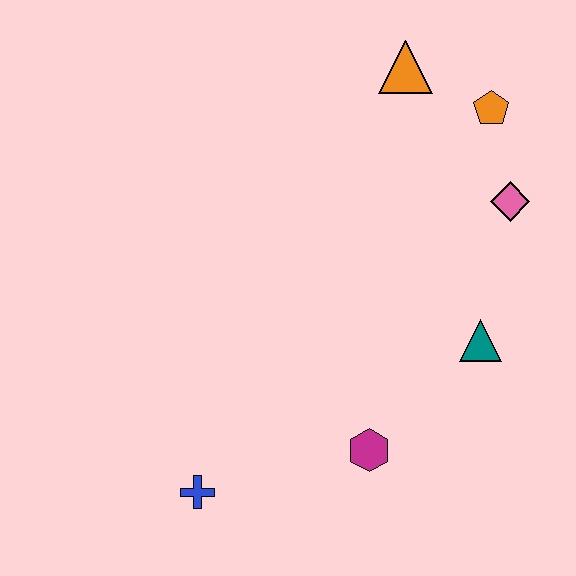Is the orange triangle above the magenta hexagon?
Yes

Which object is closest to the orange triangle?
The orange pentagon is closest to the orange triangle.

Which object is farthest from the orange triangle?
The blue cross is farthest from the orange triangle.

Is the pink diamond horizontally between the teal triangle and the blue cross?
No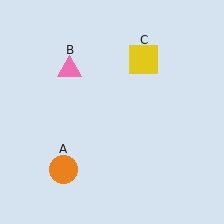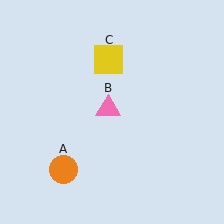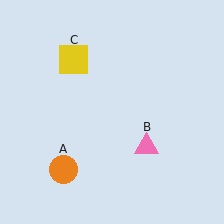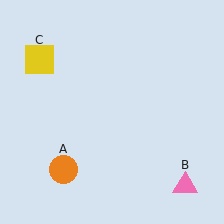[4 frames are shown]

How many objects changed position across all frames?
2 objects changed position: pink triangle (object B), yellow square (object C).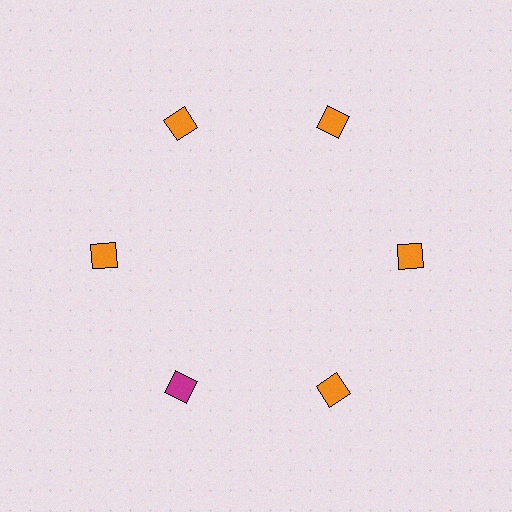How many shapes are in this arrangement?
There are 6 shapes arranged in a ring pattern.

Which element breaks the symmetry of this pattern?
The magenta diamond at roughly the 7 o'clock position breaks the symmetry. All other shapes are orange diamonds.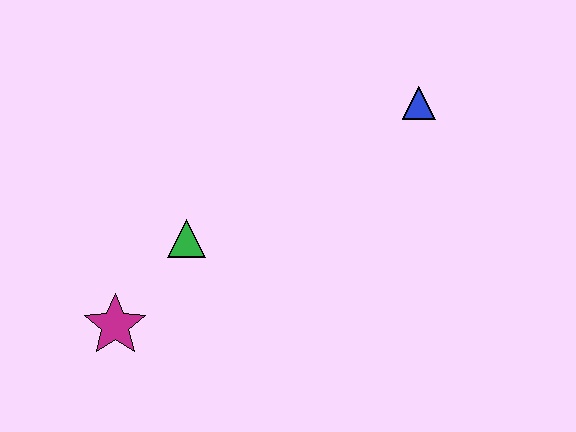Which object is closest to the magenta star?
The green triangle is closest to the magenta star.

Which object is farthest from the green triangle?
The blue triangle is farthest from the green triangle.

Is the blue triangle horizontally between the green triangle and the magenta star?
No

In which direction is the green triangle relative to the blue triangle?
The green triangle is to the left of the blue triangle.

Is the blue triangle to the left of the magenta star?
No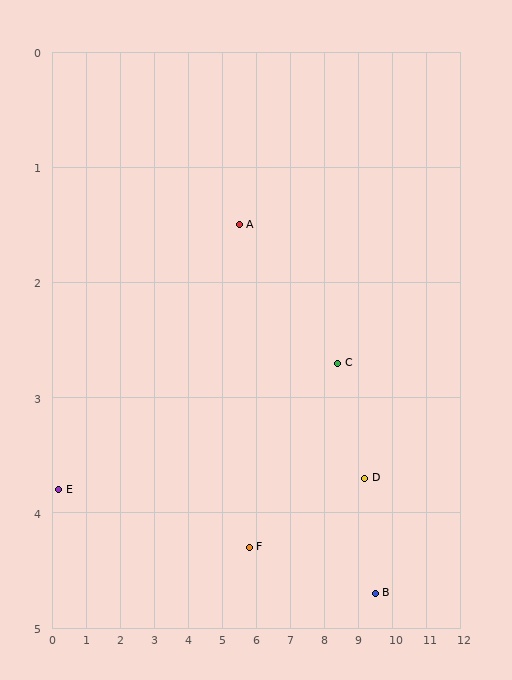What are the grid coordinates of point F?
Point F is at approximately (5.8, 4.3).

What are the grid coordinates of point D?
Point D is at approximately (9.2, 3.7).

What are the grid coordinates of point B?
Point B is at approximately (9.5, 4.7).